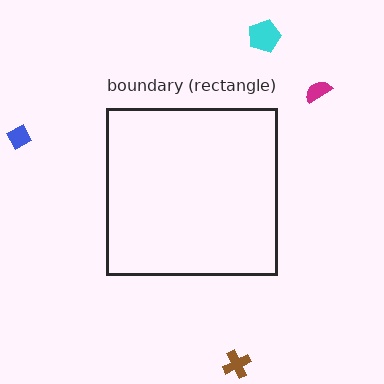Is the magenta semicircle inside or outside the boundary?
Outside.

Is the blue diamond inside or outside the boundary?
Outside.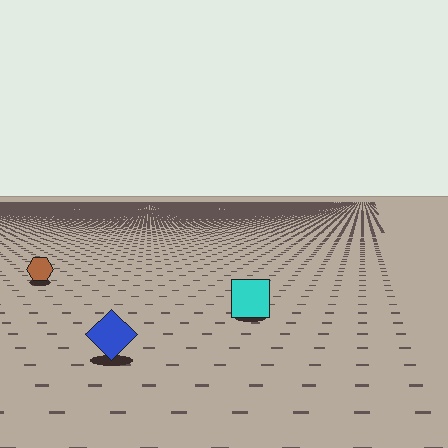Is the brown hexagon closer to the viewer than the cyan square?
No. The cyan square is closer — you can tell from the texture gradient: the ground texture is coarser near it.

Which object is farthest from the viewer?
The brown hexagon is farthest from the viewer. It appears smaller and the ground texture around it is denser.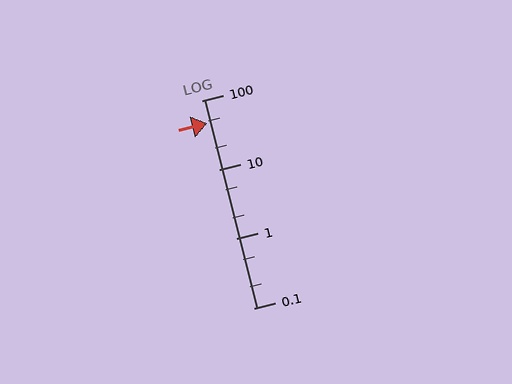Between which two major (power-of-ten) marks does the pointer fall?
The pointer is between 10 and 100.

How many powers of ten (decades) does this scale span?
The scale spans 3 decades, from 0.1 to 100.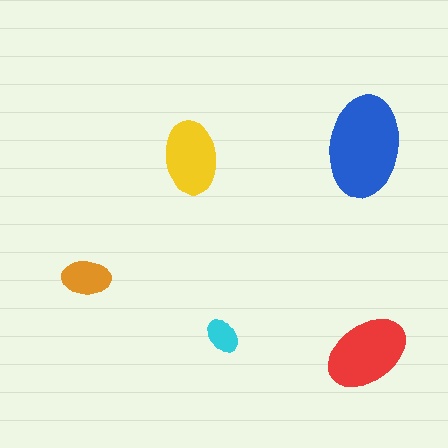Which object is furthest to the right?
The red ellipse is rightmost.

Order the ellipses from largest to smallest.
the blue one, the red one, the yellow one, the orange one, the cyan one.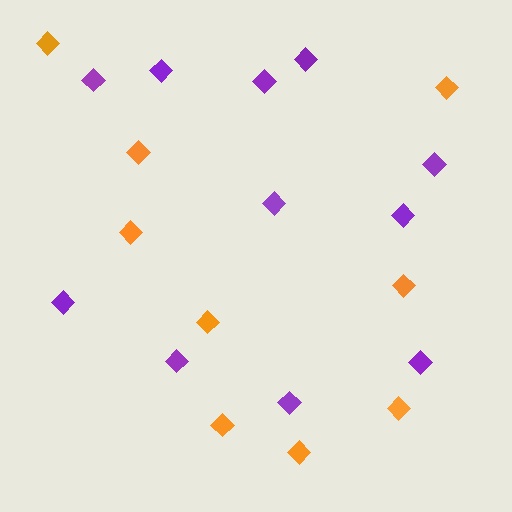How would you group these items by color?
There are 2 groups: one group of purple diamonds (11) and one group of orange diamonds (9).